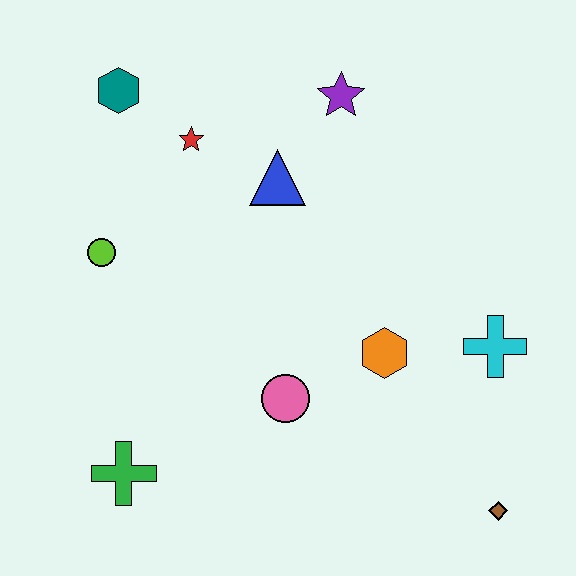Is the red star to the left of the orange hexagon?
Yes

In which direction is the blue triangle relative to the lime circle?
The blue triangle is to the right of the lime circle.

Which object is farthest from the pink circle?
The teal hexagon is farthest from the pink circle.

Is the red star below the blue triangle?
No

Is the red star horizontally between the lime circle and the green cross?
No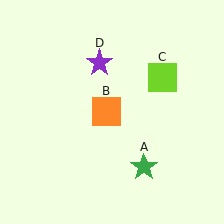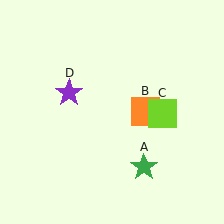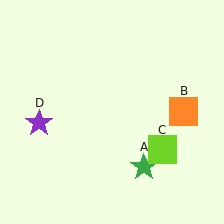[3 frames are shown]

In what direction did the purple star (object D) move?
The purple star (object D) moved down and to the left.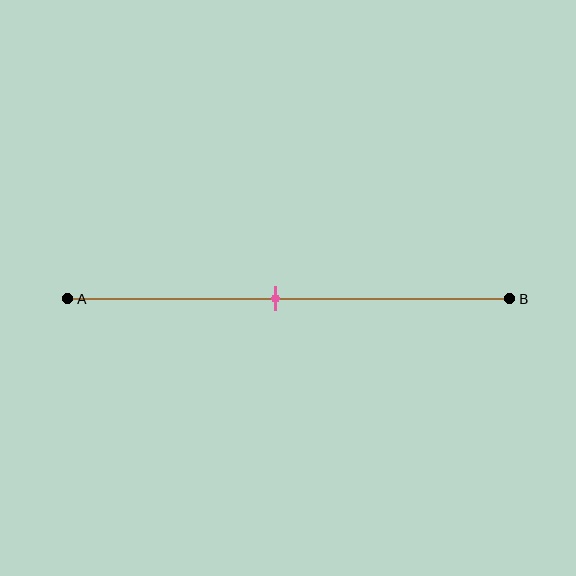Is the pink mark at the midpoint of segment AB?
No, the mark is at about 45% from A, not at the 50% midpoint.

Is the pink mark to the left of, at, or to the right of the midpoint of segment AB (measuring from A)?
The pink mark is to the left of the midpoint of segment AB.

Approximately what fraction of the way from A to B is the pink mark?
The pink mark is approximately 45% of the way from A to B.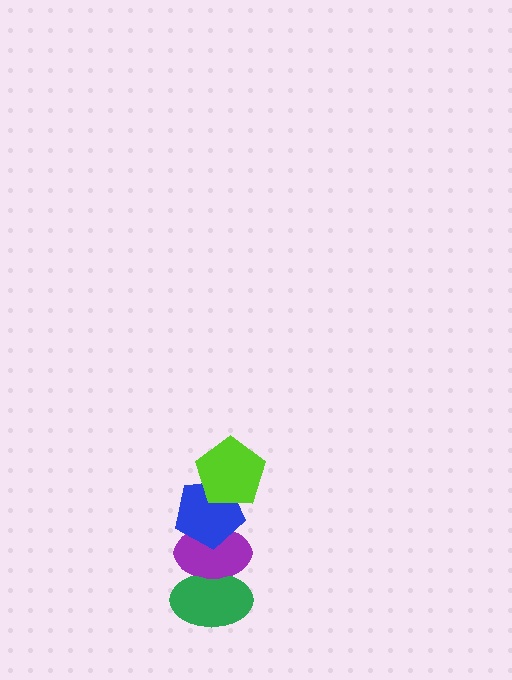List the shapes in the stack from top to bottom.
From top to bottom: the lime pentagon, the blue pentagon, the purple ellipse, the green ellipse.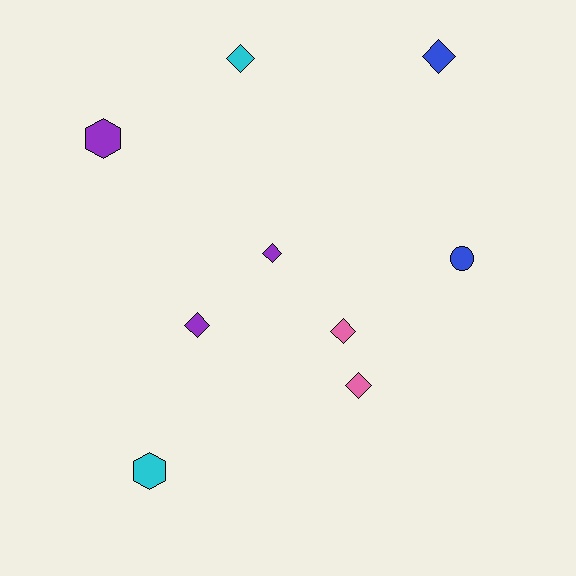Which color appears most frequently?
Purple, with 3 objects.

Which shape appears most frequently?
Diamond, with 6 objects.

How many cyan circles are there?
There are no cyan circles.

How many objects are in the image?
There are 9 objects.